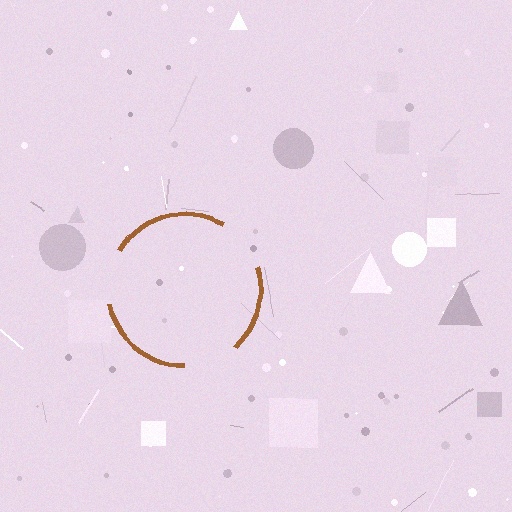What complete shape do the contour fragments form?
The contour fragments form a circle.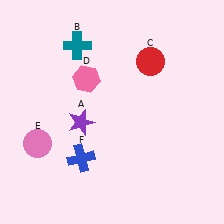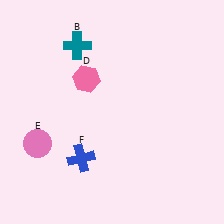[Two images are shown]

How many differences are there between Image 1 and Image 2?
There are 2 differences between the two images.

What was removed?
The purple star (A), the red circle (C) were removed in Image 2.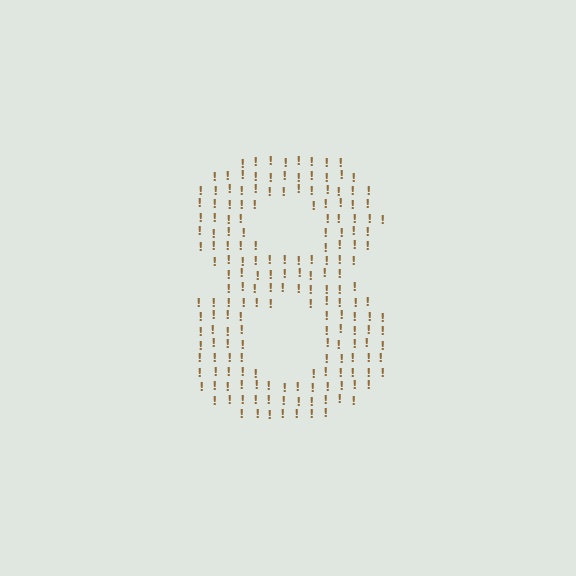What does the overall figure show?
The overall figure shows the digit 8.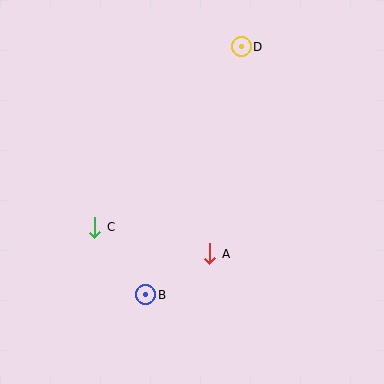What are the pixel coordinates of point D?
Point D is at (241, 47).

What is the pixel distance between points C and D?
The distance between C and D is 232 pixels.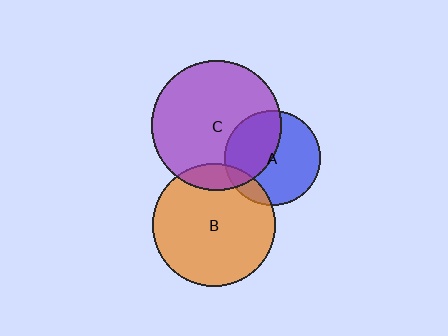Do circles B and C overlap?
Yes.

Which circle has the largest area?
Circle C (purple).